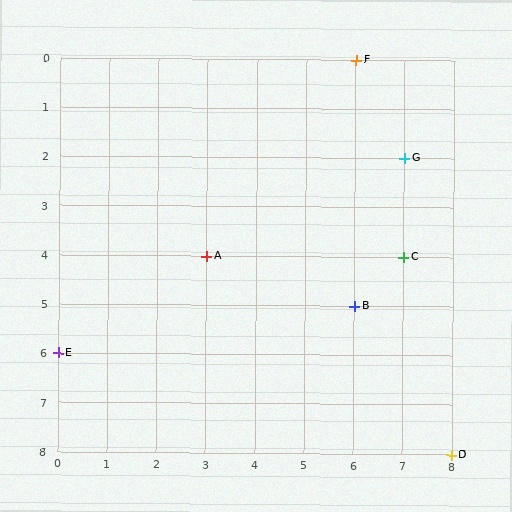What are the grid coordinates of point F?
Point F is at grid coordinates (6, 0).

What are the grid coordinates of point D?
Point D is at grid coordinates (8, 8).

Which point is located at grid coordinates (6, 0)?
Point F is at (6, 0).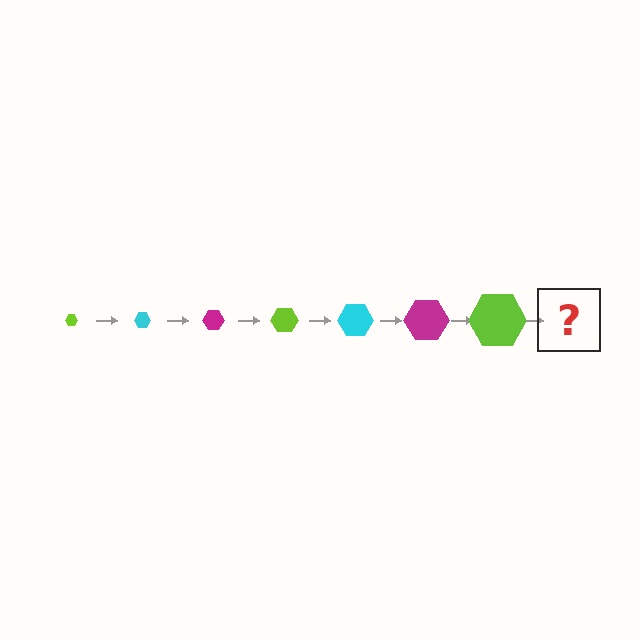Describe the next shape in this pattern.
It should be a cyan hexagon, larger than the previous one.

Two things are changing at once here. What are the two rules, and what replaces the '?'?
The two rules are that the hexagon grows larger each step and the color cycles through lime, cyan, and magenta. The '?' should be a cyan hexagon, larger than the previous one.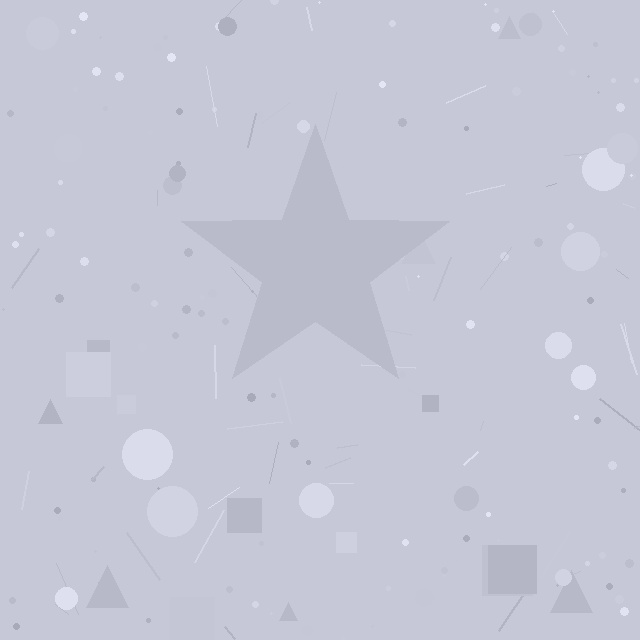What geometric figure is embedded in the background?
A star is embedded in the background.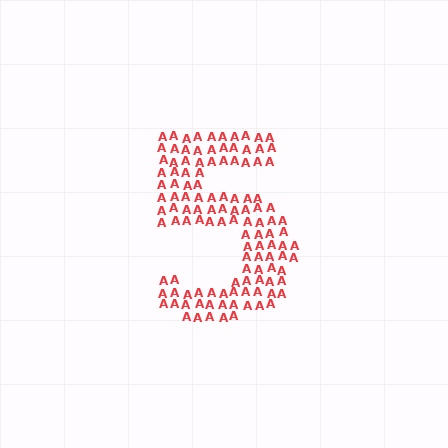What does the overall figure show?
The overall figure shows the digit 5.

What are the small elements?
The small elements are letter A's.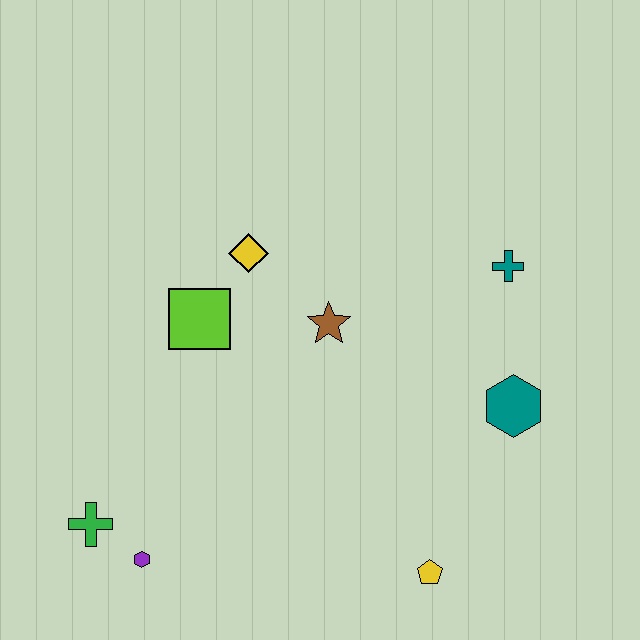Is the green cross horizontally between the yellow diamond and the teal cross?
No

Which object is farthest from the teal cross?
The green cross is farthest from the teal cross.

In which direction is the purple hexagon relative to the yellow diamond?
The purple hexagon is below the yellow diamond.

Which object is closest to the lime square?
The yellow diamond is closest to the lime square.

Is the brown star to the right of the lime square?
Yes